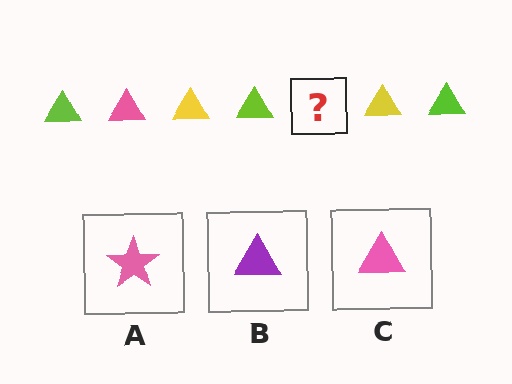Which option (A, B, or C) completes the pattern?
C.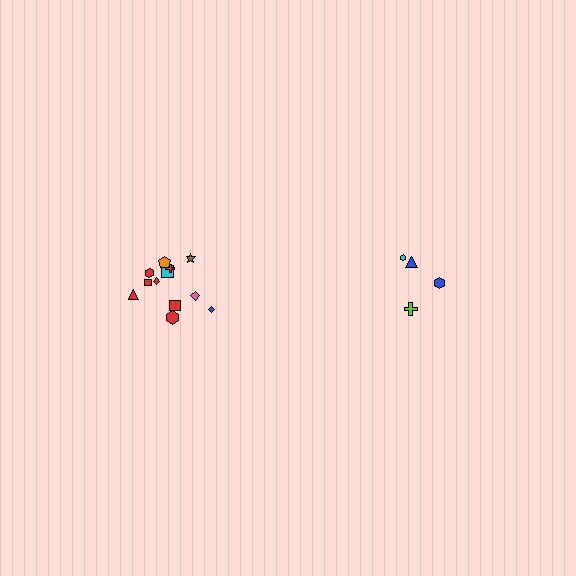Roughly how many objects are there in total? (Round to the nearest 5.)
Roughly 15 objects in total.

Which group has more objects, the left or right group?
The left group.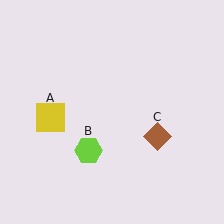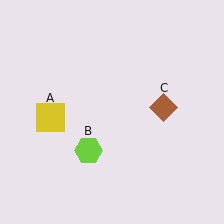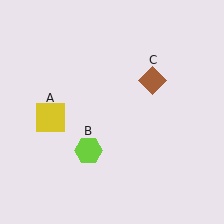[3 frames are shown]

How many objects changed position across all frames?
1 object changed position: brown diamond (object C).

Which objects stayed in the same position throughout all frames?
Yellow square (object A) and lime hexagon (object B) remained stationary.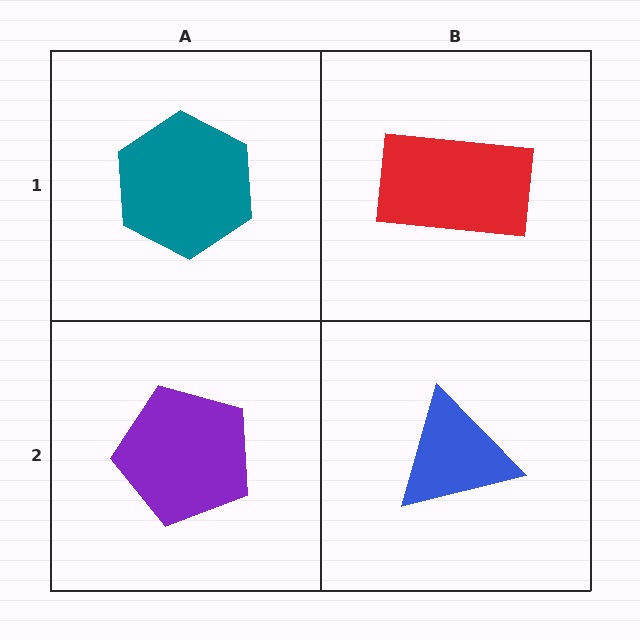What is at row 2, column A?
A purple pentagon.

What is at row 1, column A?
A teal hexagon.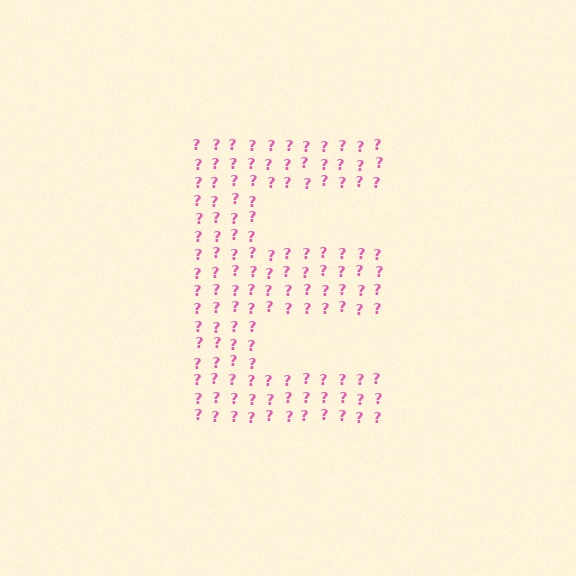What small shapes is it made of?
It is made of small question marks.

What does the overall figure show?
The overall figure shows the letter E.